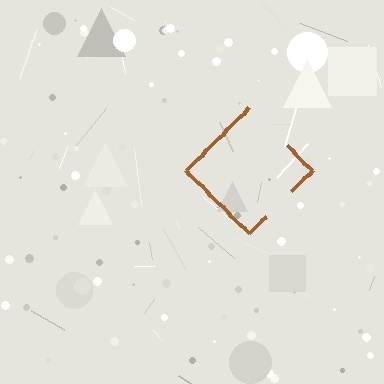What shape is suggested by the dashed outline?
The dashed outline suggests a diamond.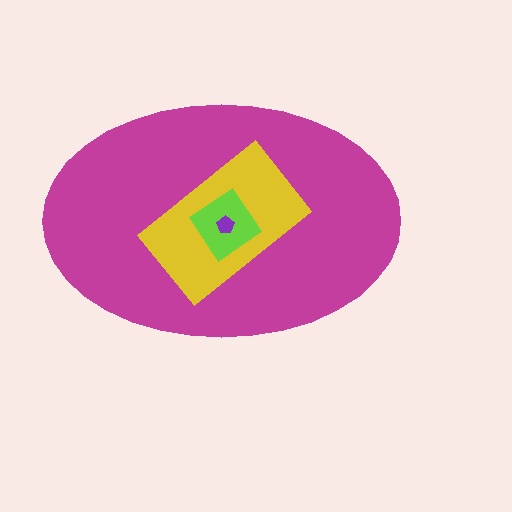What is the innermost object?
The purple pentagon.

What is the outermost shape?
The magenta ellipse.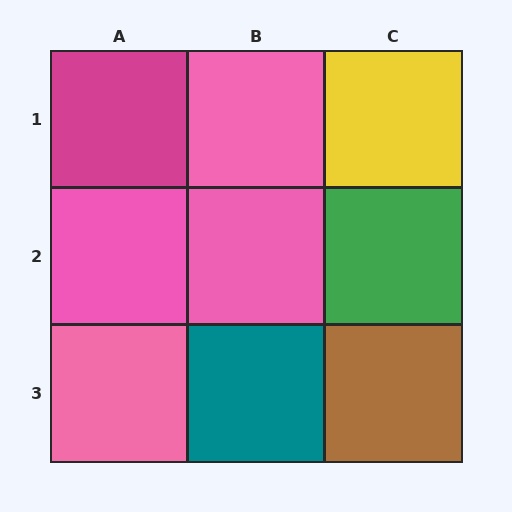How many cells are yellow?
1 cell is yellow.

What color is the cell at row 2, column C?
Green.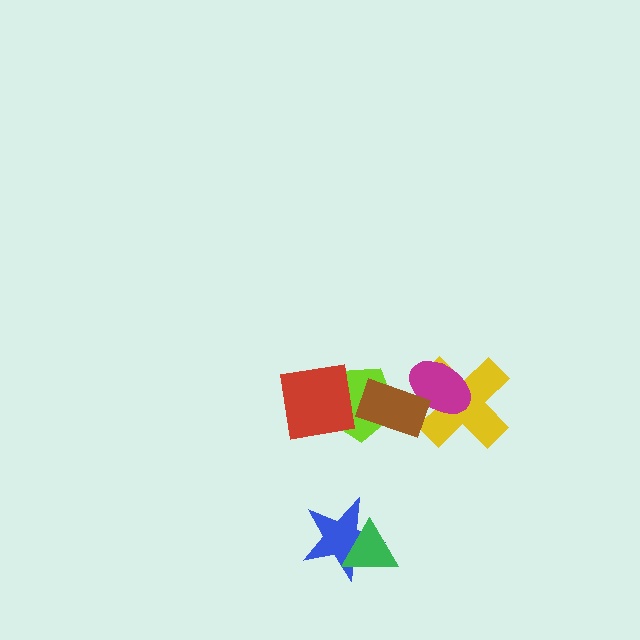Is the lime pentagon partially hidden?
Yes, it is partially covered by another shape.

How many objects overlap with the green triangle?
1 object overlaps with the green triangle.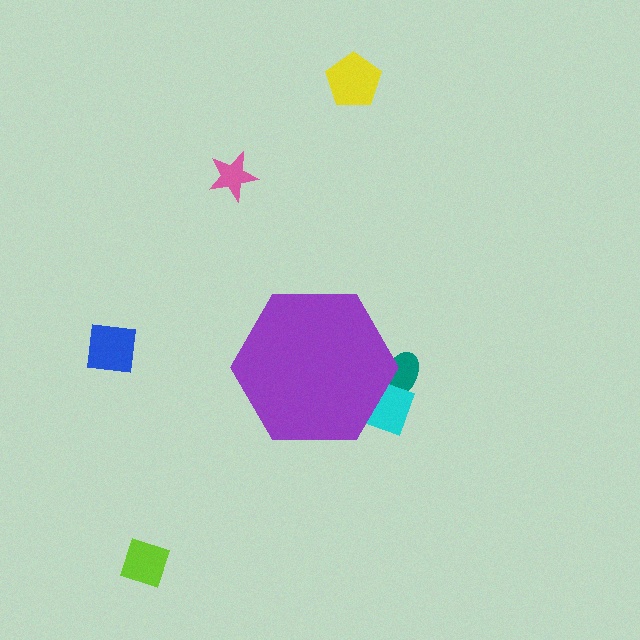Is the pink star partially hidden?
No, the pink star is fully visible.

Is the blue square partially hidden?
No, the blue square is fully visible.